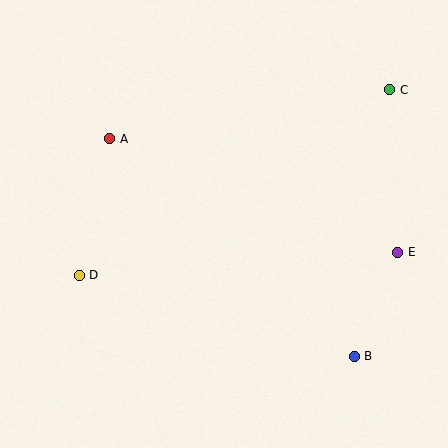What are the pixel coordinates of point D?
Point D is at (79, 275).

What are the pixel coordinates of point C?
Point C is at (390, 90).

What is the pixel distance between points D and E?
The distance between D and E is 320 pixels.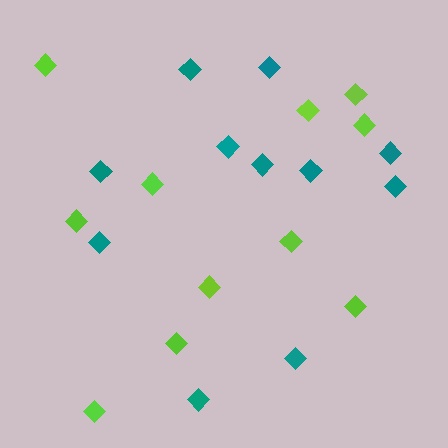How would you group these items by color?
There are 2 groups: one group of lime diamonds (11) and one group of teal diamonds (11).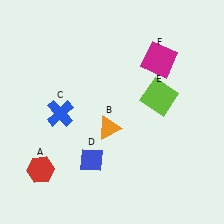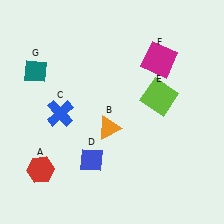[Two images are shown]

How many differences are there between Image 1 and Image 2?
There is 1 difference between the two images.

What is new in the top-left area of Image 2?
A teal diamond (G) was added in the top-left area of Image 2.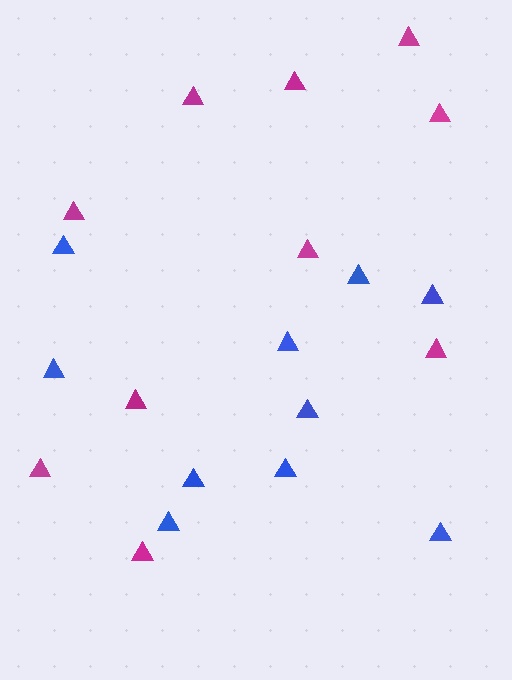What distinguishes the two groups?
There are 2 groups: one group of magenta triangles (10) and one group of blue triangles (10).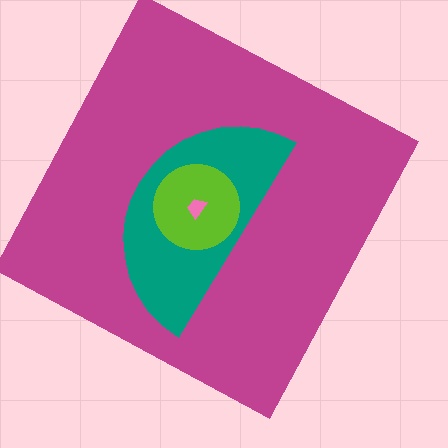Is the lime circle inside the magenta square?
Yes.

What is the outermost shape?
The magenta square.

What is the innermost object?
The pink trapezoid.